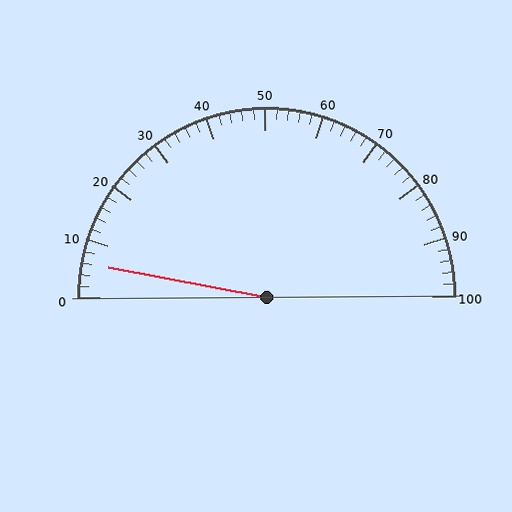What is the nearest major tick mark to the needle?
The nearest major tick mark is 10.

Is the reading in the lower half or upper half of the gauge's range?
The reading is in the lower half of the range (0 to 100).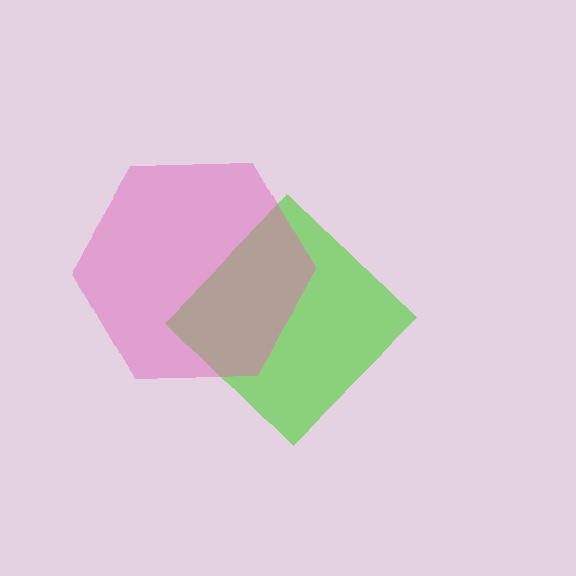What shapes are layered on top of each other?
The layered shapes are: a lime diamond, a pink hexagon.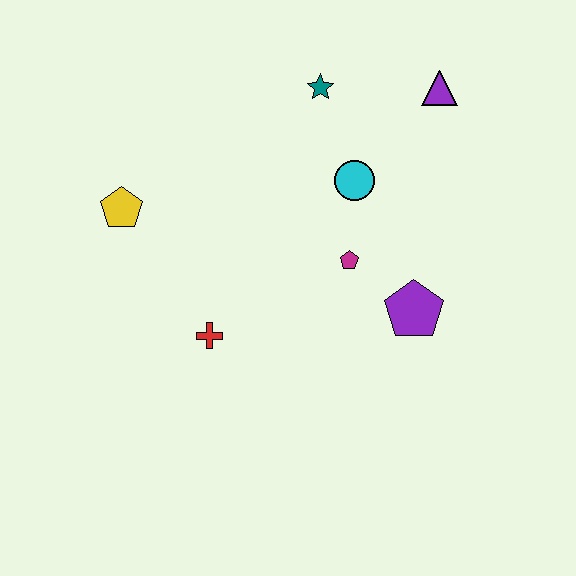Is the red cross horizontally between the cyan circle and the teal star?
No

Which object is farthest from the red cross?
The purple triangle is farthest from the red cross.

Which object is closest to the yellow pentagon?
The red cross is closest to the yellow pentagon.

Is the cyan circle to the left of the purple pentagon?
Yes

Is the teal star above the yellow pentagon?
Yes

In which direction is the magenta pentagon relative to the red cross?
The magenta pentagon is to the right of the red cross.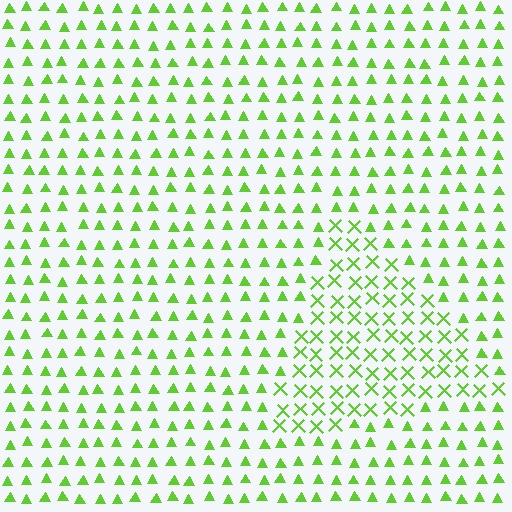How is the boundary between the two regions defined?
The boundary is defined by a change in element shape: X marks inside vs. triangles outside. All elements share the same color and spacing.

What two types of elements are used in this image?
The image uses X marks inside the triangle region and triangles outside it.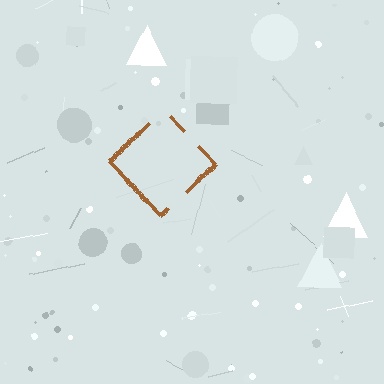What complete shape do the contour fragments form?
The contour fragments form a diamond.